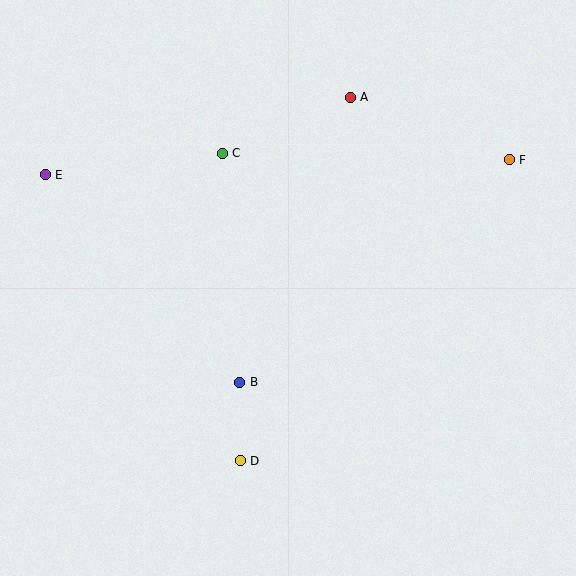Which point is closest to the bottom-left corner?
Point D is closest to the bottom-left corner.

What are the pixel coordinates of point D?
Point D is at (240, 461).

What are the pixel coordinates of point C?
Point C is at (222, 153).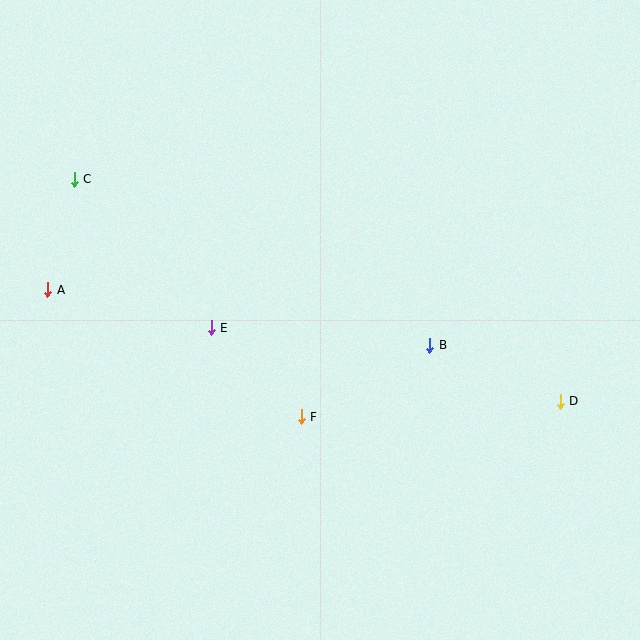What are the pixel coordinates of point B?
Point B is at (430, 345).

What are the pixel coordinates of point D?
Point D is at (560, 401).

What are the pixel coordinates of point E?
Point E is at (211, 328).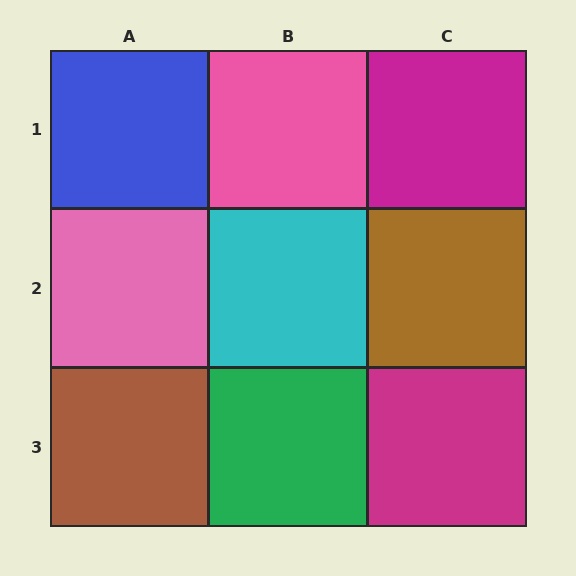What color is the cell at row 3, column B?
Green.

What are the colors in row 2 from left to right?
Pink, cyan, brown.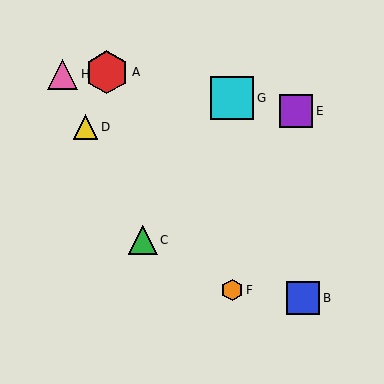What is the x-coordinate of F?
Object F is at x≈232.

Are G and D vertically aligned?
No, G is at x≈232 and D is at x≈86.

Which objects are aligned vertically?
Objects F, G are aligned vertically.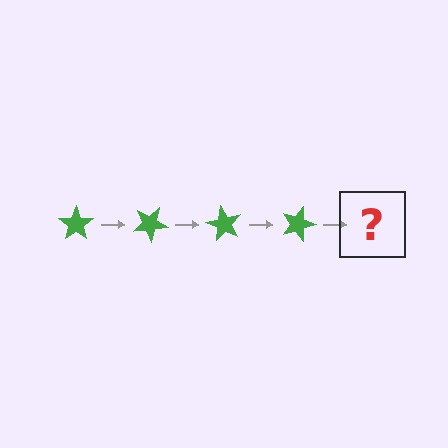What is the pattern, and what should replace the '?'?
The pattern is that the star rotates 30 degrees each step. The '?' should be a green star rotated 120 degrees.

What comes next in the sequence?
The next element should be a green star rotated 120 degrees.